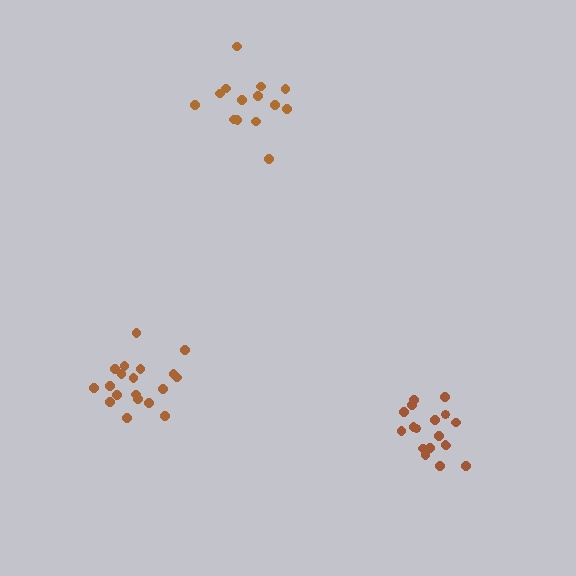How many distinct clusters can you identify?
There are 3 distinct clusters.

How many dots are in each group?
Group 1: 14 dots, Group 2: 18 dots, Group 3: 19 dots (51 total).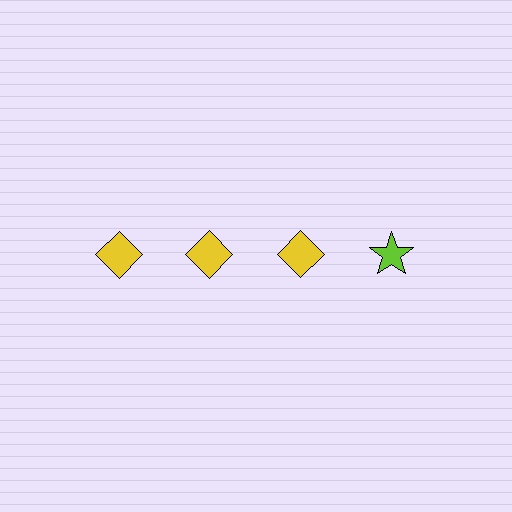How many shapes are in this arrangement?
There are 4 shapes arranged in a grid pattern.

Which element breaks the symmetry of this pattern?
The lime star in the top row, second from right column breaks the symmetry. All other shapes are yellow diamonds.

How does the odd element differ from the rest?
It differs in both color (lime instead of yellow) and shape (star instead of diamond).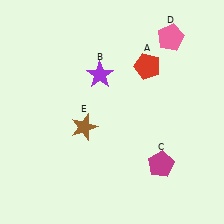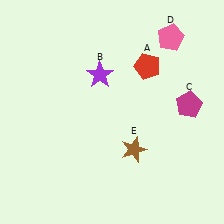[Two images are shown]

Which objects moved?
The objects that moved are: the magenta pentagon (C), the brown star (E).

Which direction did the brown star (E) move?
The brown star (E) moved right.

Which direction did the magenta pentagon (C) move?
The magenta pentagon (C) moved up.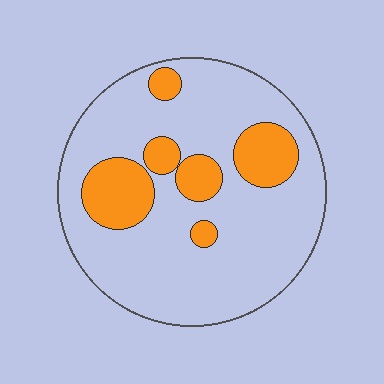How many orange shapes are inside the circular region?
6.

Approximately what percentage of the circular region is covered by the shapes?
Approximately 20%.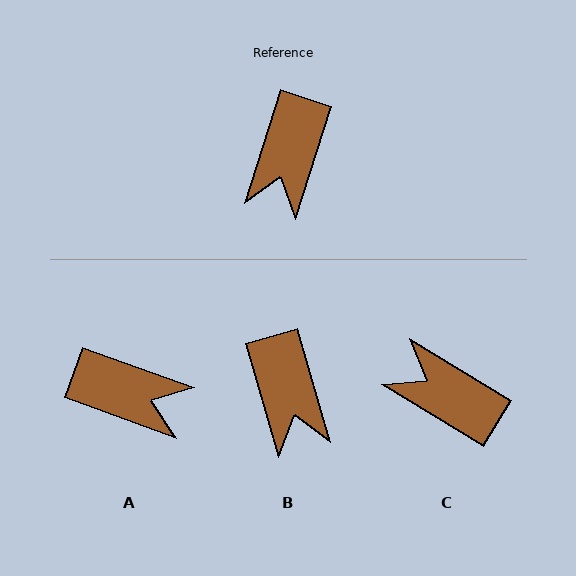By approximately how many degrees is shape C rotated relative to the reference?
Approximately 104 degrees clockwise.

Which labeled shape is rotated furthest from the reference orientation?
C, about 104 degrees away.